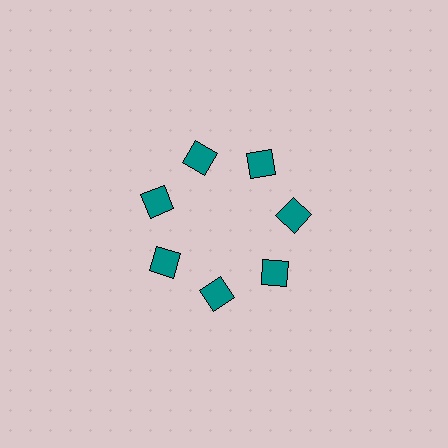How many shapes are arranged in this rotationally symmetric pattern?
There are 7 shapes, arranged in 7 groups of 1.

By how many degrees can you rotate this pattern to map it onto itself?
The pattern maps onto itself every 51 degrees of rotation.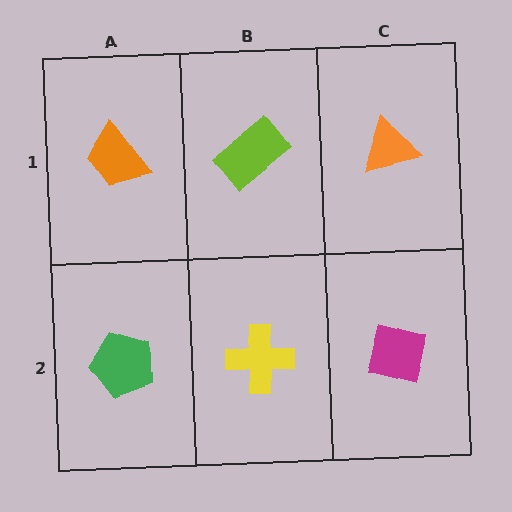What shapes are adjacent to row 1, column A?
A green pentagon (row 2, column A), a lime rectangle (row 1, column B).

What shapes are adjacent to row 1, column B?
A yellow cross (row 2, column B), an orange trapezoid (row 1, column A), an orange triangle (row 1, column C).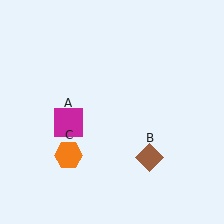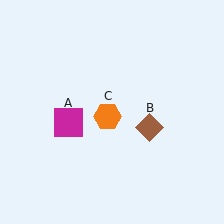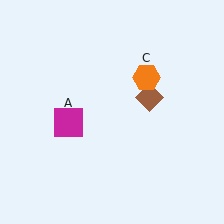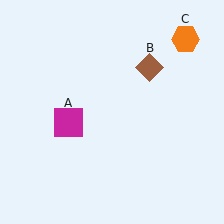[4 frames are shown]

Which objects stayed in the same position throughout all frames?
Magenta square (object A) remained stationary.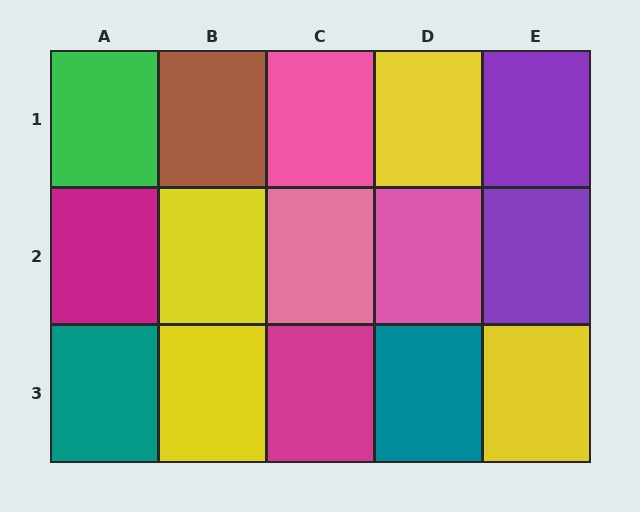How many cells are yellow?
4 cells are yellow.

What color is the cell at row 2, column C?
Pink.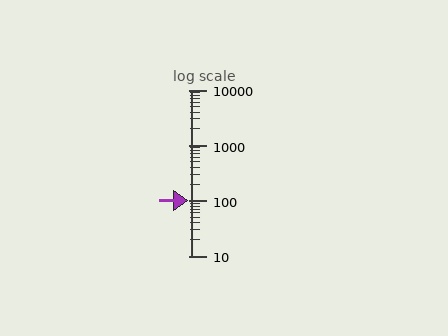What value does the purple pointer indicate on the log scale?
The pointer indicates approximately 100.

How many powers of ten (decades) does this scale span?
The scale spans 3 decades, from 10 to 10000.